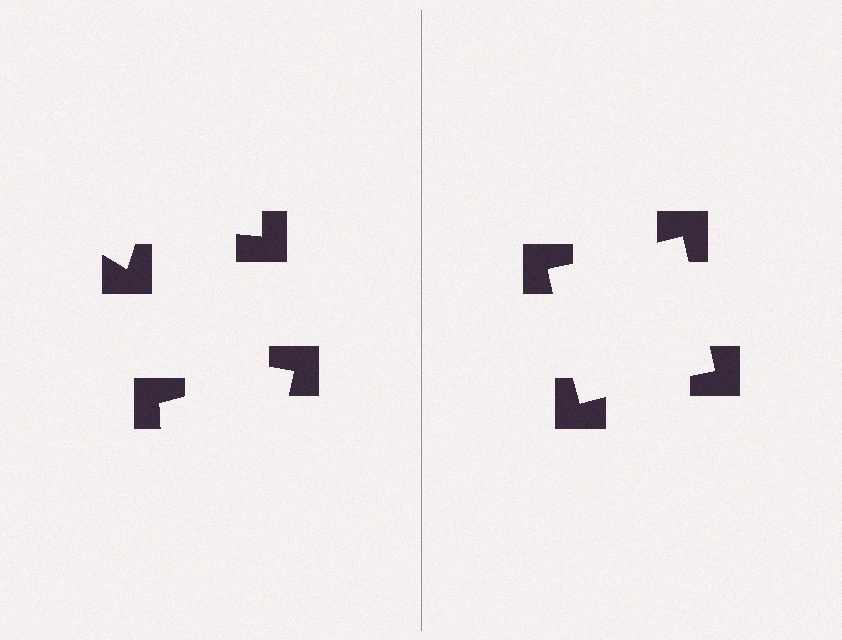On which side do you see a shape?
An illusory square appears on the right side. On the left side the wedge cuts are rotated, so no coherent shape forms.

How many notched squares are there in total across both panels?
8 — 4 on each side.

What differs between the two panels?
The notched squares are positioned identically on both sides; only the wedge orientations differ. On the right they align to a square; on the left they are misaligned.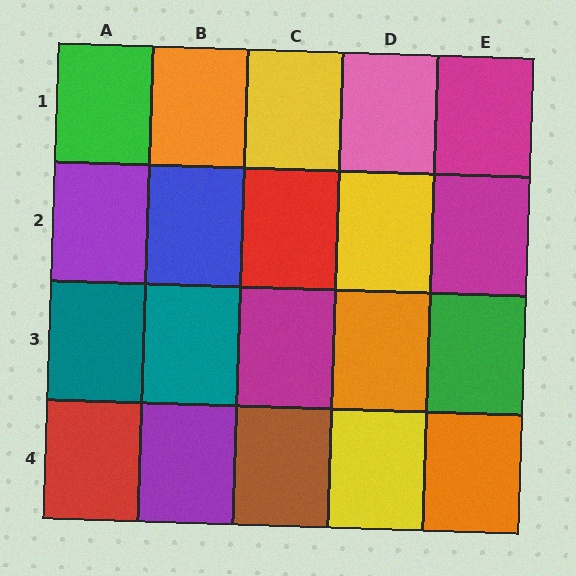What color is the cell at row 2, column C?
Red.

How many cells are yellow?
3 cells are yellow.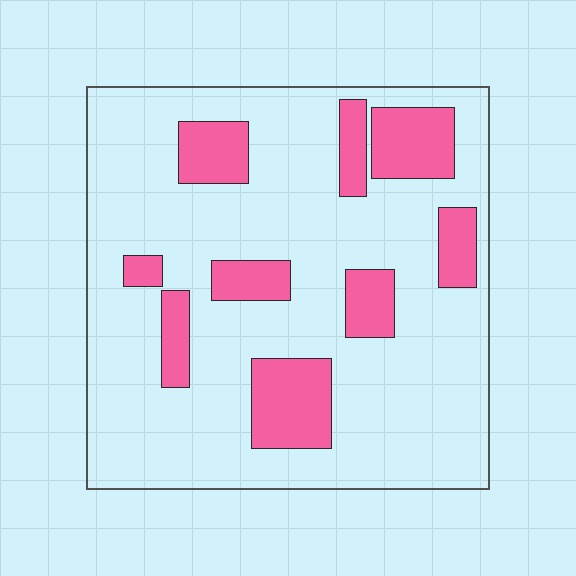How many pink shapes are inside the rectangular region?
9.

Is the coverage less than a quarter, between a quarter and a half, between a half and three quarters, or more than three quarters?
Less than a quarter.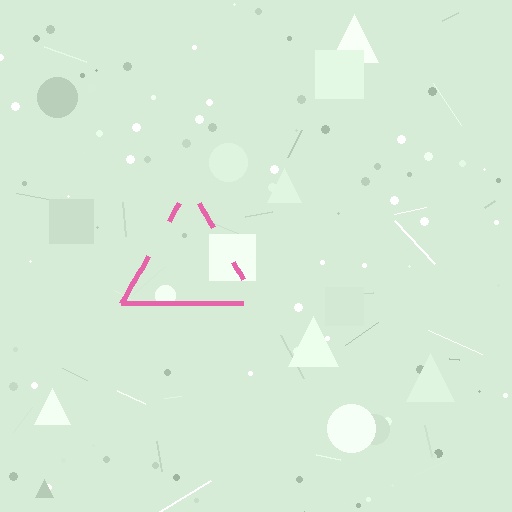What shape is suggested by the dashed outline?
The dashed outline suggests a triangle.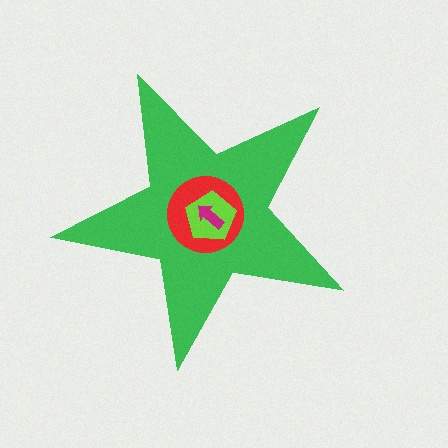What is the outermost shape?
The green star.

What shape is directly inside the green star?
The red circle.